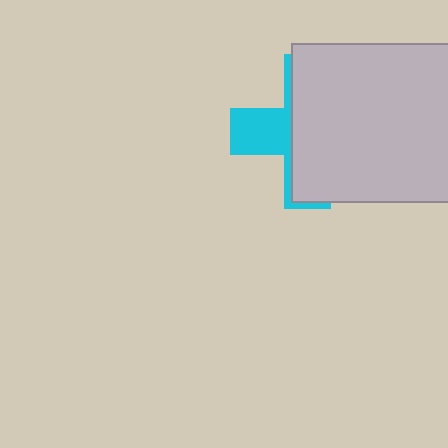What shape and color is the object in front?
The object in front is a light gray square.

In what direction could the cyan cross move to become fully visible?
The cyan cross could move left. That would shift it out from behind the light gray square entirely.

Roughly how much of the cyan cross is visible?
A small part of it is visible (roughly 32%).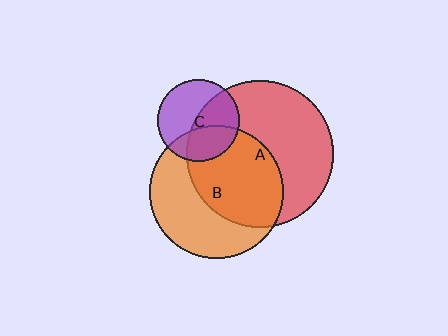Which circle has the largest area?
Circle A (red).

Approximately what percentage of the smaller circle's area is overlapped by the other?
Approximately 50%.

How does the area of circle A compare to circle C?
Approximately 3.2 times.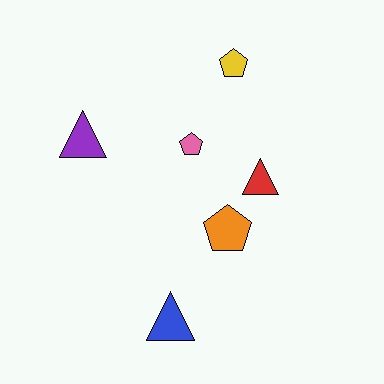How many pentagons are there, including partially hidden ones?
There are 3 pentagons.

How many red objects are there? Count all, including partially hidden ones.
There is 1 red object.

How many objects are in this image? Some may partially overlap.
There are 6 objects.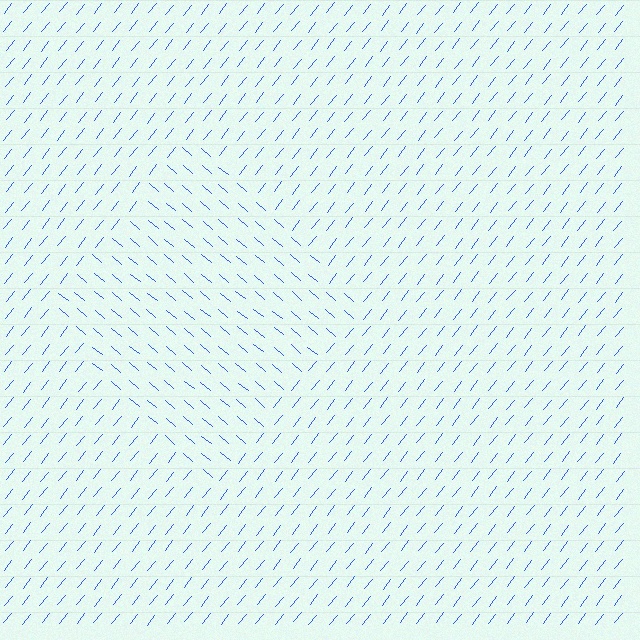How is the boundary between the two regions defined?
The boundary is defined purely by a change in line orientation (approximately 88 degrees difference). All lines are the same color and thickness.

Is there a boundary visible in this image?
Yes, there is a texture boundary formed by a change in line orientation.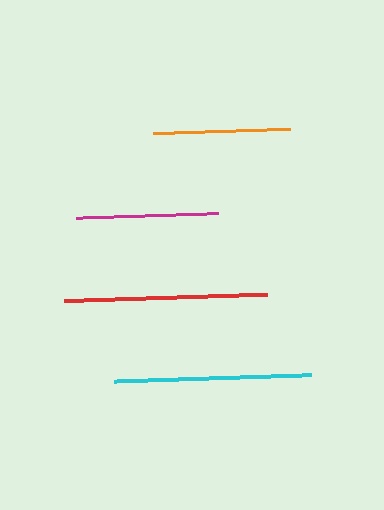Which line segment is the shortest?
The orange line is the shortest at approximately 137 pixels.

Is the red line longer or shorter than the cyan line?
The red line is longer than the cyan line.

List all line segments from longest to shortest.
From longest to shortest: red, cyan, magenta, orange.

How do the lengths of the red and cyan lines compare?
The red and cyan lines are approximately the same length.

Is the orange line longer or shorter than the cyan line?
The cyan line is longer than the orange line.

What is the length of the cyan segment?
The cyan segment is approximately 198 pixels long.